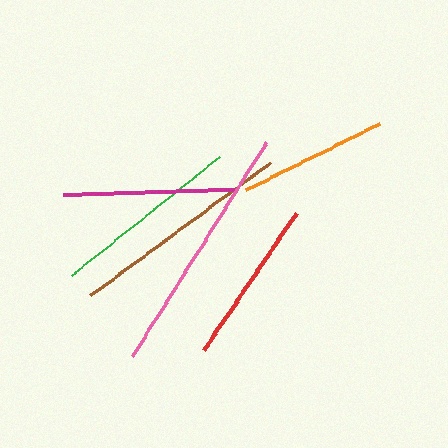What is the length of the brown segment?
The brown segment is approximately 224 pixels long.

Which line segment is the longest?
The pink line is the longest at approximately 253 pixels.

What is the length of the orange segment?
The orange segment is approximately 150 pixels long.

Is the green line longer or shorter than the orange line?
The green line is longer than the orange line.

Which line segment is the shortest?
The orange line is the shortest at approximately 150 pixels.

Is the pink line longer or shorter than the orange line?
The pink line is longer than the orange line.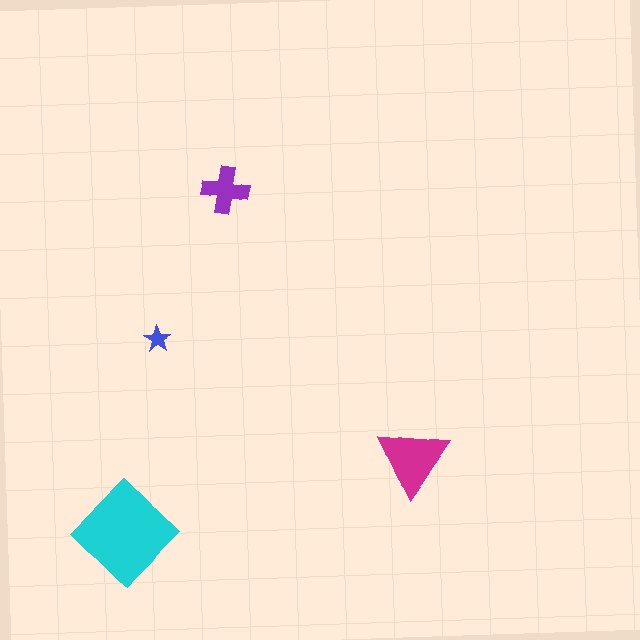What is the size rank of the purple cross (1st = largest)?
3rd.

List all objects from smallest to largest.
The blue star, the purple cross, the magenta triangle, the cyan diamond.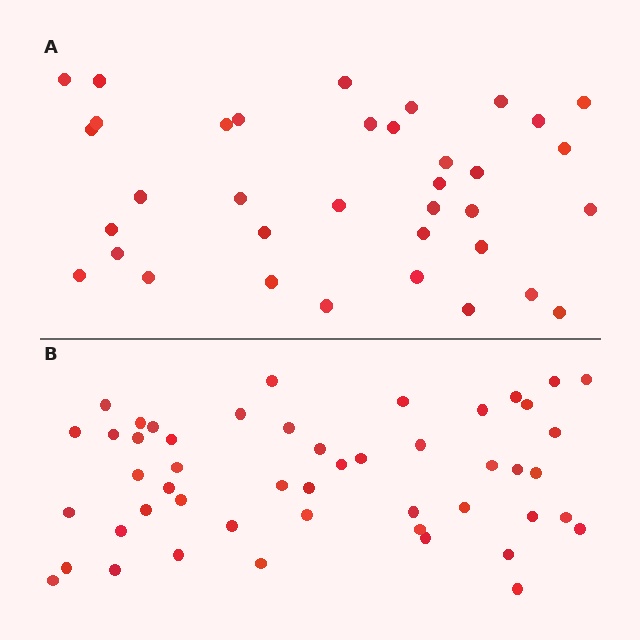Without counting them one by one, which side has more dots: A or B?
Region B (the bottom region) has more dots.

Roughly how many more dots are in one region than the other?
Region B has approximately 15 more dots than region A.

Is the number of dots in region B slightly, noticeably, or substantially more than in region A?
Region B has noticeably more, but not dramatically so. The ratio is roughly 1.4 to 1.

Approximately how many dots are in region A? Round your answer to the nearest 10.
About 40 dots. (The exact count is 36, which rounds to 40.)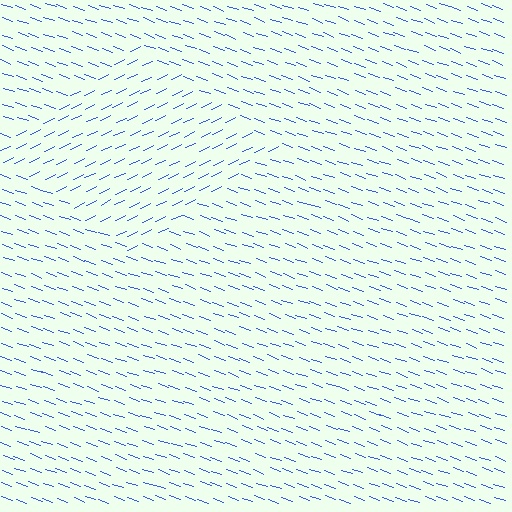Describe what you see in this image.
The image is filled with small blue line segments. A diamond region in the image has lines oriented differently from the surrounding lines, creating a visible texture boundary.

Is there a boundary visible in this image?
Yes, there is a texture boundary formed by a change in line orientation.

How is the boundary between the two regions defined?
The boundary is defined purely by a change in line orientation (approximately 45 degrees difference). All lines are the same color and thickness.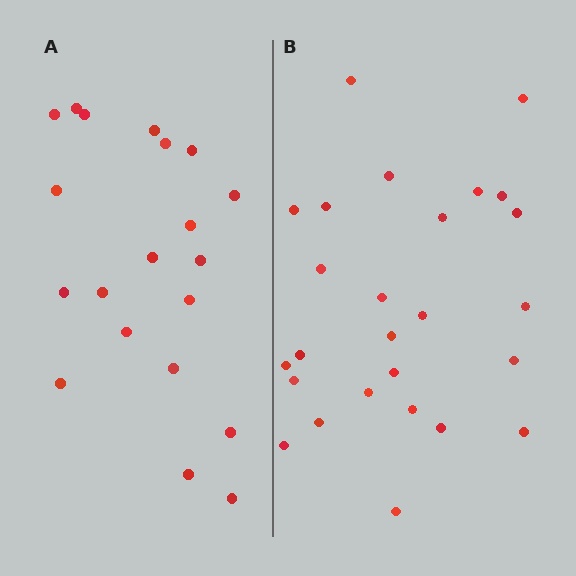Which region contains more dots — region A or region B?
Region B (the right region) has more dots.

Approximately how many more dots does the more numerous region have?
Region B has about 6 more dots than region A.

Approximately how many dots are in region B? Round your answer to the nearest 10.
About 30 dots. (The exact count is 26, which rounds to 30.)